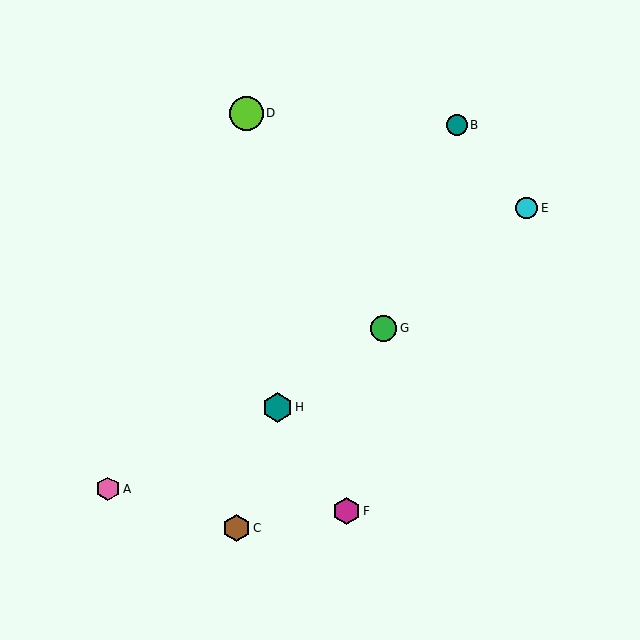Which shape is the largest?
The lime circle (labeled D) is the largest.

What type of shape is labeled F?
Shape F is a magenta hexagon.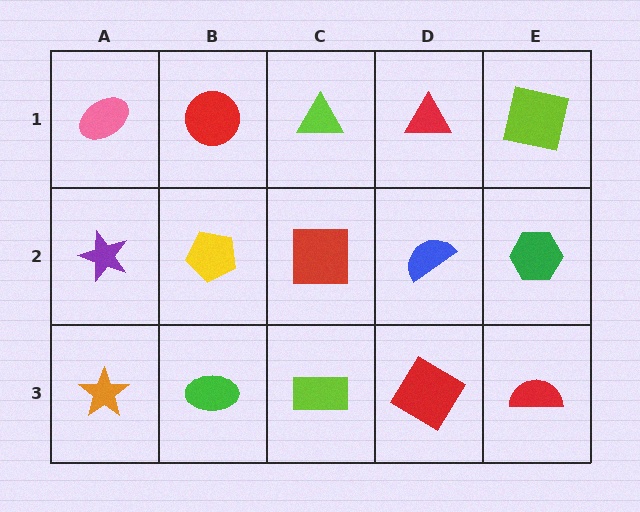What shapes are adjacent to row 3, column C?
A red square (row 2, column C), a green ellipse (row 3, column B), a red diamond (row 3, column D).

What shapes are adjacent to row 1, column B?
A yellow pentagon (row 2, column B), a pink ellipse (row 1, column A), a lime triangle (row 1, column C).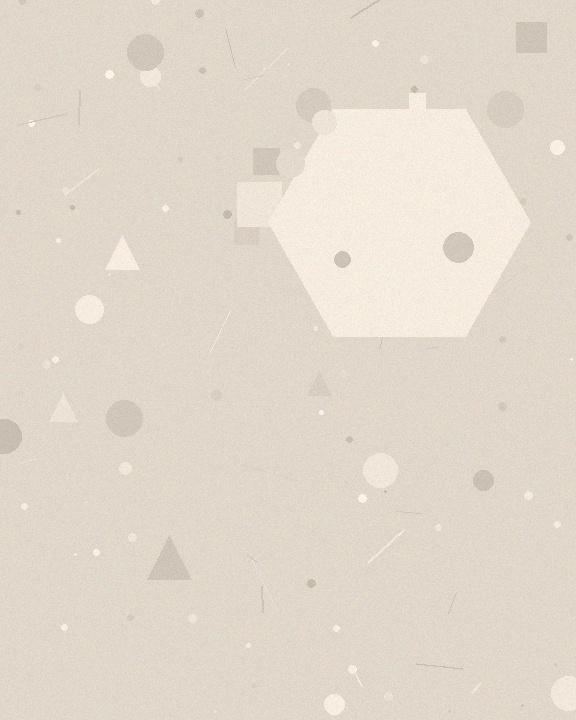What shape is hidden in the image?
A hexagon is hidden in the image.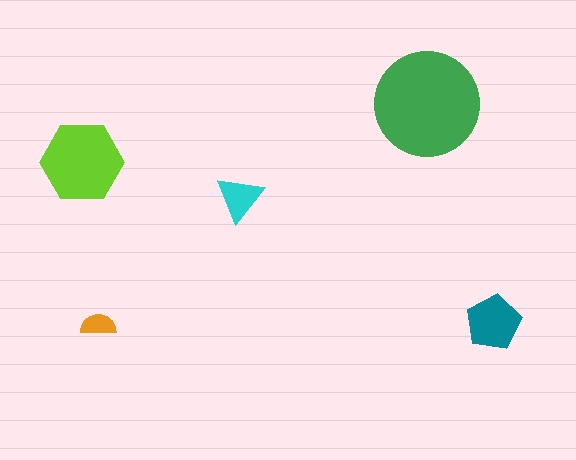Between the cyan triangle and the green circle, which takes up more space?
The green circle.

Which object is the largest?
The green circle.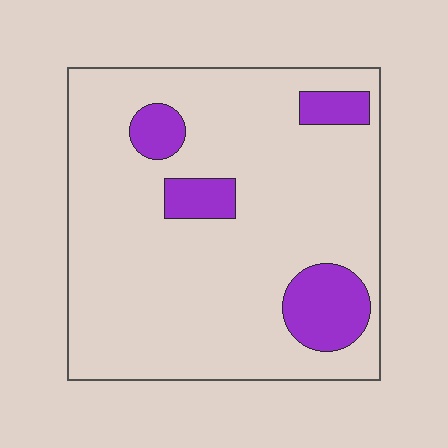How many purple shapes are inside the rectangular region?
4.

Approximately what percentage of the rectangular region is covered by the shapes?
Approximately 15%.